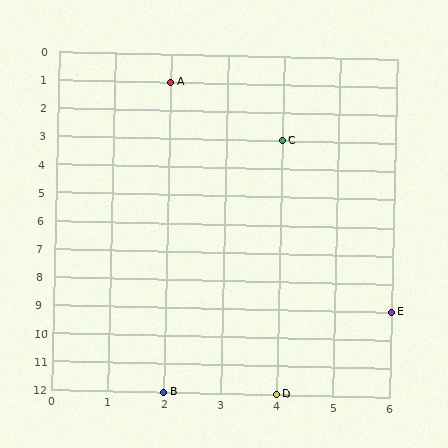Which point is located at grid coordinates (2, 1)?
Point A is at (2, 1).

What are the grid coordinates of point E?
Point E is at grid coordinates (6, 9).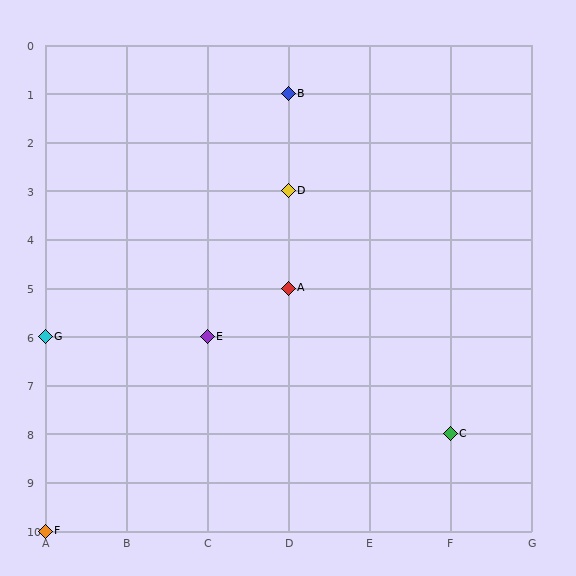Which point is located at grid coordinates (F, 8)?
Point C is at (F, 8).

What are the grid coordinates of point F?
Point F is at grid coordinates (A, 10).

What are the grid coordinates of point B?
Point B is at grid coordinates (D, 1).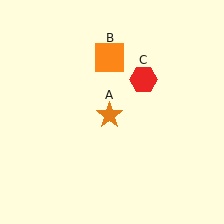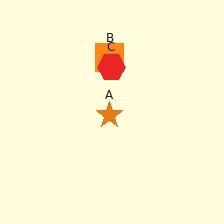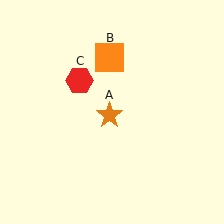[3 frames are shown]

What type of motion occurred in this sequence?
The red hexagon (object C) rotated counterclockwise around the center of the scene.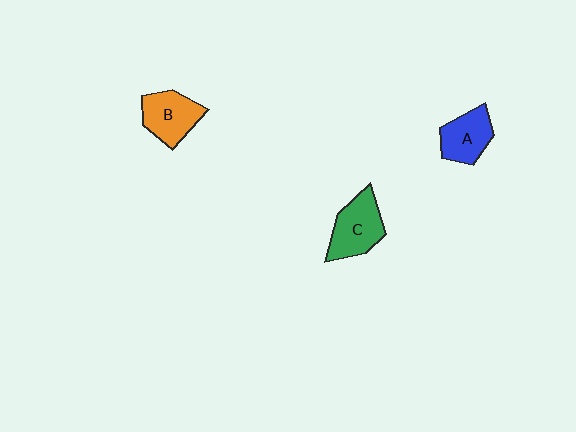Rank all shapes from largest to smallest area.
From largest to smallest: C (green), B (orange), A (blue).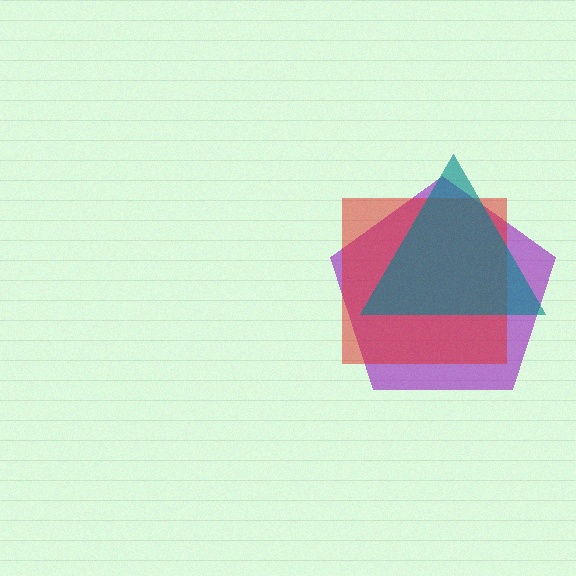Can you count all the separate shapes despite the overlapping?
Yes, there are 3 separate shapes.